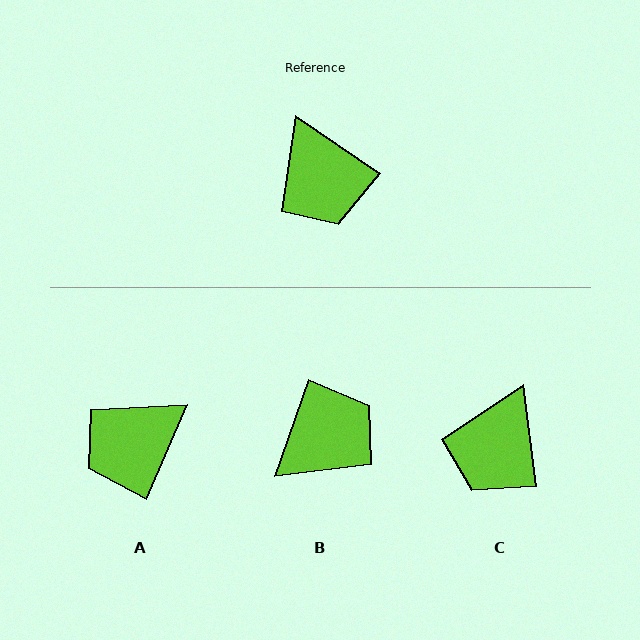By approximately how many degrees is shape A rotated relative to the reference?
Approximately 79 degrees clockwise.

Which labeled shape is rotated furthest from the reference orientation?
B, about 105 degrees away.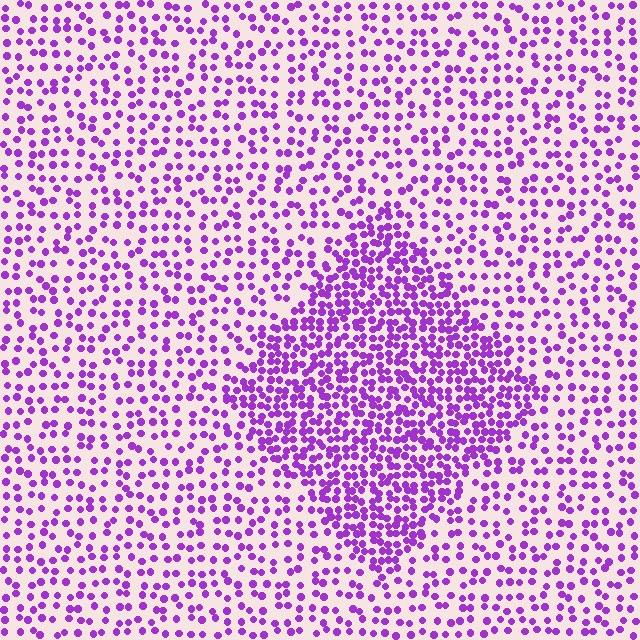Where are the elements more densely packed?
The elements are more densely packed inside the diamond boundary.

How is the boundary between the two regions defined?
The boundary is defined by a change in element density (approximately 2.1x ratio). All elements are the same color, size, and shape.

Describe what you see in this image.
The image contains small purple elements arranged at two different densities. A diamond-shaped region is visible where the elements are more densely packed than the surrounding area.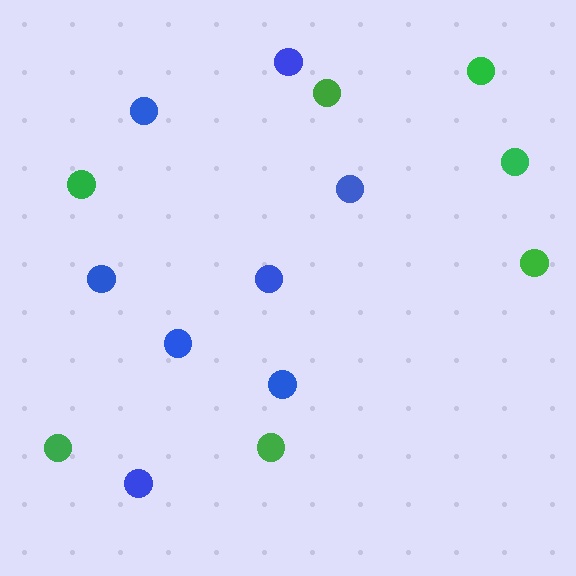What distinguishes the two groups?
There are 2 groups: one group of blue circles (8) and one group of green circles (7).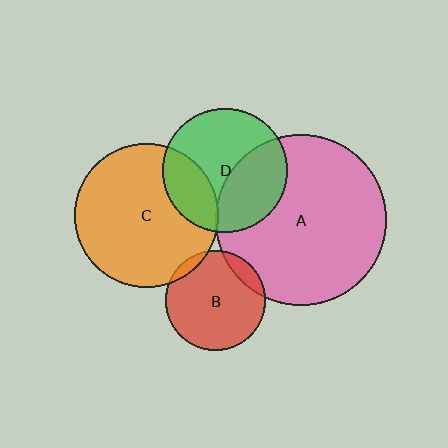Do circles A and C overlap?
Yes.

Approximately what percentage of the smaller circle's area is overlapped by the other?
Approximately 5%.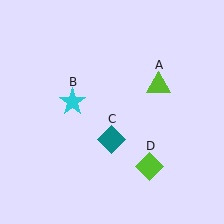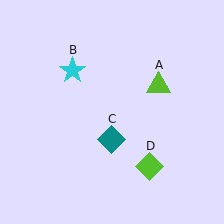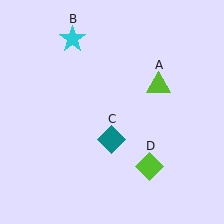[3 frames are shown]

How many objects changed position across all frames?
1 object changed position: cyan star (object B).